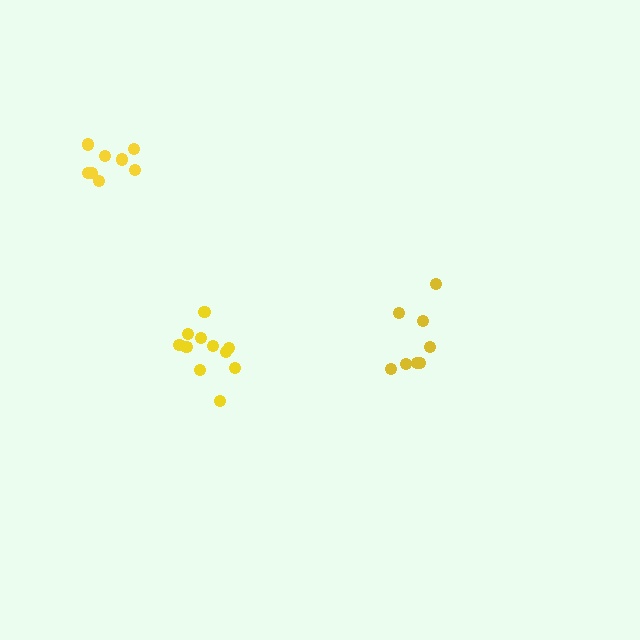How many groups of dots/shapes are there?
There are 3 groups.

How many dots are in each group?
Group 1: 11 dots, Group 2: 8 dots, Group 3: 8 dots (27 total).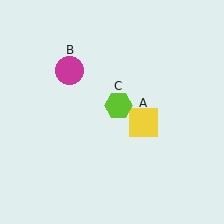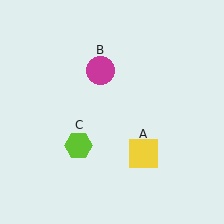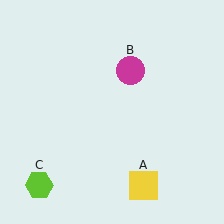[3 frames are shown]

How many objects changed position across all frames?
3 objects changed position: yellow square (object A), magenta circle (object B), lime hexagon (object C).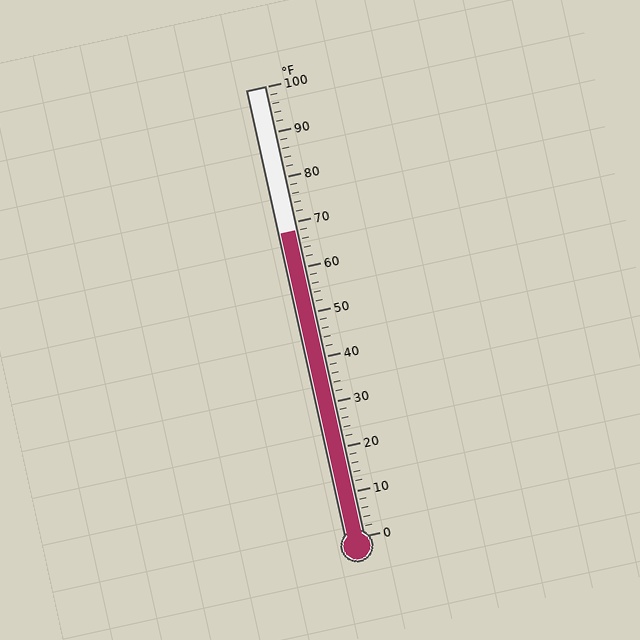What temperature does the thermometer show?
The thermometer shows approximately 68°F.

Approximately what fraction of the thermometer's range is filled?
The thermometer is filled to approximately 70% of its range.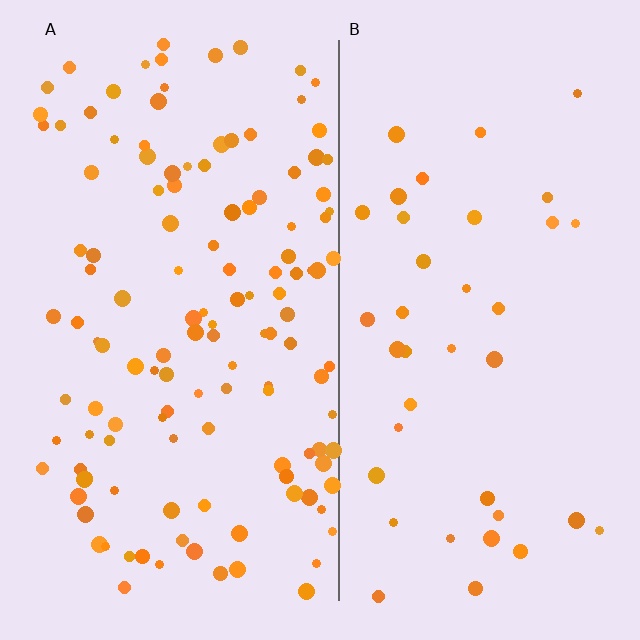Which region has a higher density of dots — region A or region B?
A (the left).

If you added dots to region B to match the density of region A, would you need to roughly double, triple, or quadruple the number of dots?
Approximately triple.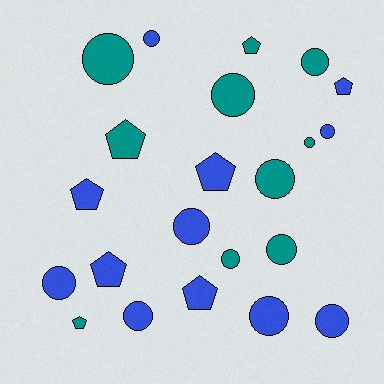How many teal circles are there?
There are 7 teal circles.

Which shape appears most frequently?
Circle, with 14 objects.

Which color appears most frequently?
Blue, with 12 objects.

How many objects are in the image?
There are 22 objects.